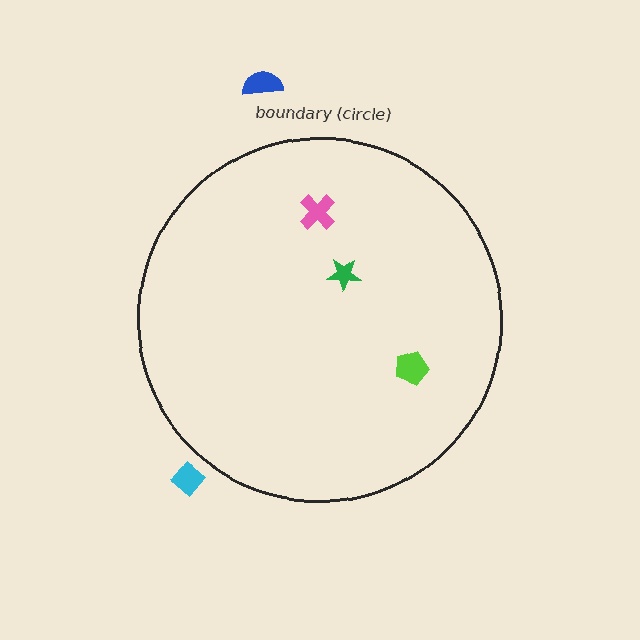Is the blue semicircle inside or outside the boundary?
Outside.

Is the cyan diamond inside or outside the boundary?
Outside.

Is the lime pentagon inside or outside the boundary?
Inside.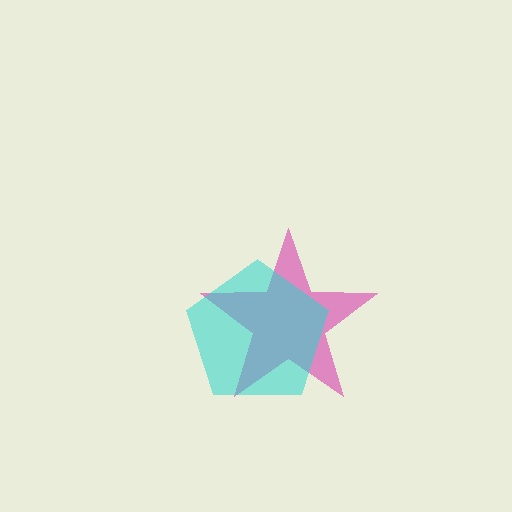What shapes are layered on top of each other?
The layered shapes are: a pink star, a cyan pentagon.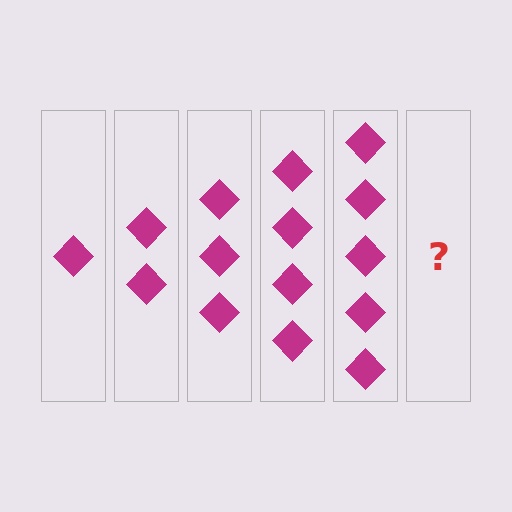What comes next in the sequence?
The next element should be 6 diamonds.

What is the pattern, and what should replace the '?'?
The pattern is that each step adds one more diamond. The '?' should be 6 diamonds.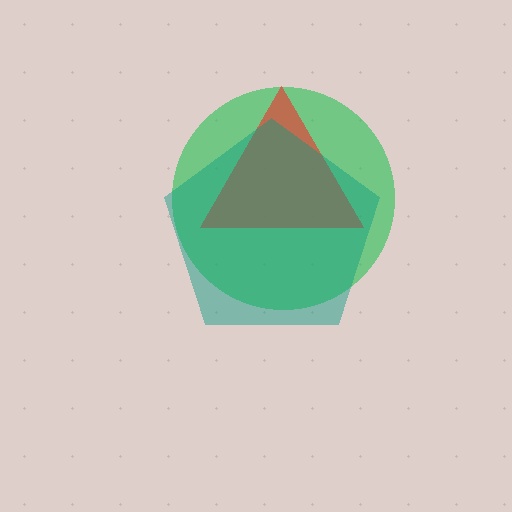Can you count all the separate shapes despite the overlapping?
Yes, there are 3 separate shapes.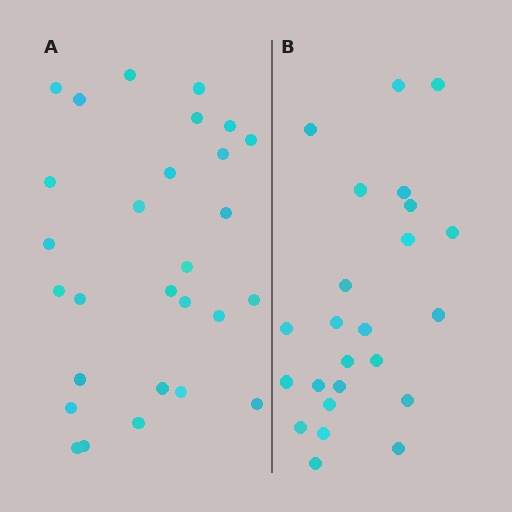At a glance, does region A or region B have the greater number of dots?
Region A (the left region) has more dots.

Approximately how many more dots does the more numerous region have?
Region A has about 4 more dots than region B.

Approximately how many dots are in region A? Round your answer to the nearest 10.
About 30 dots. (The exact count is 28, which rounds to 30.)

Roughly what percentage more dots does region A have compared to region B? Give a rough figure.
About 15% more.